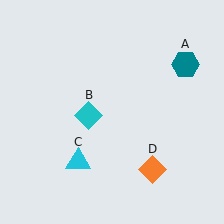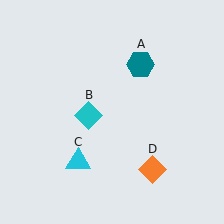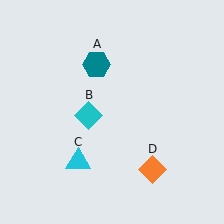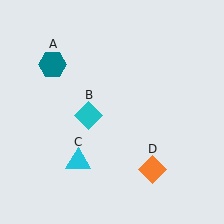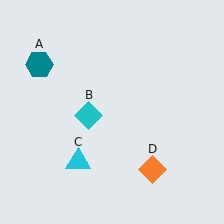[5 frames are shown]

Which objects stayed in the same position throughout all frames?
Cyan diamond (object B) and cyan triangle (object C) and orange diamond (object D) remained stationary.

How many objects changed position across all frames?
1 object changed position: teal hexagon (object A).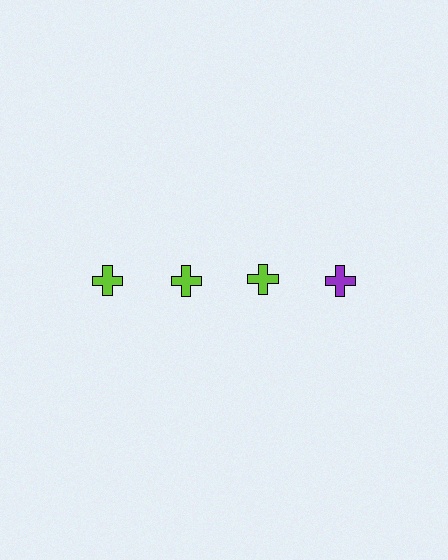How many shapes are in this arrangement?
There are 4 shapes arranged in a grid pattern.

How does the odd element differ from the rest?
It has a different color: purple instead of lime.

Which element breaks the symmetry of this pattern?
The purple cross in the top row, second from right column breaks the symmetry. All other shapes are lime crosses.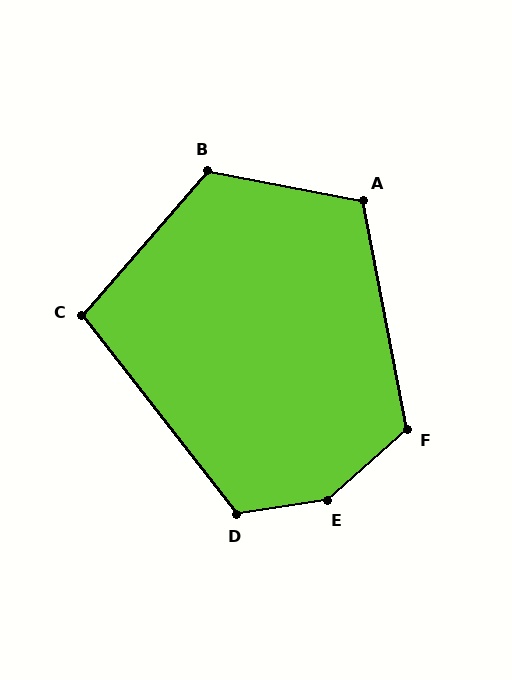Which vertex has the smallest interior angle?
C, at approximately 101 degrees.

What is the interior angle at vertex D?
Approximately 119 degrees (obtuse).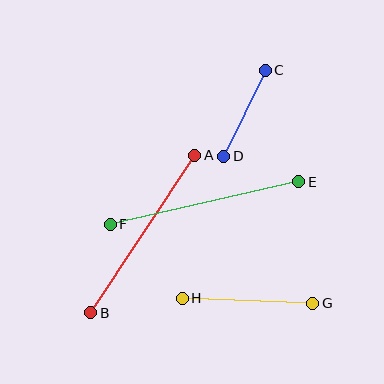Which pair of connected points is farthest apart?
Points E and F are farthest apart.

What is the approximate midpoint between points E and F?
The midpoint is at approximately (205, 203) pixels.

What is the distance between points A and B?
The distance is approximately 189 pixels.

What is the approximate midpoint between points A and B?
The midpoint is at approximately (143, 234) pixels.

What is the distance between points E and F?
The distance is approximately 193 pixels.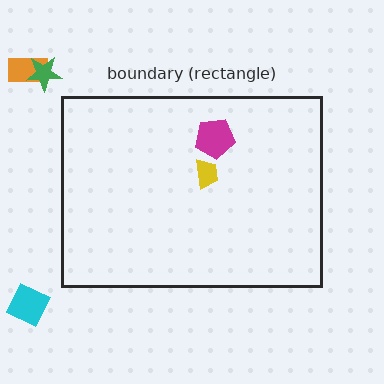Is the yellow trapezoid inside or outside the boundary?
Inside.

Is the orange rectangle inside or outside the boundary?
Outside.